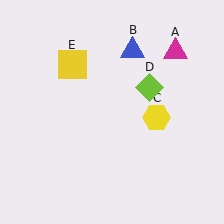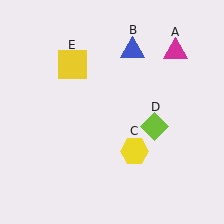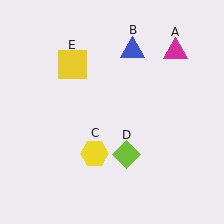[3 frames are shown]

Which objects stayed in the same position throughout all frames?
Magenta triangle (object A) and blue triangle (object B) and yellow square (object E) remained stationary.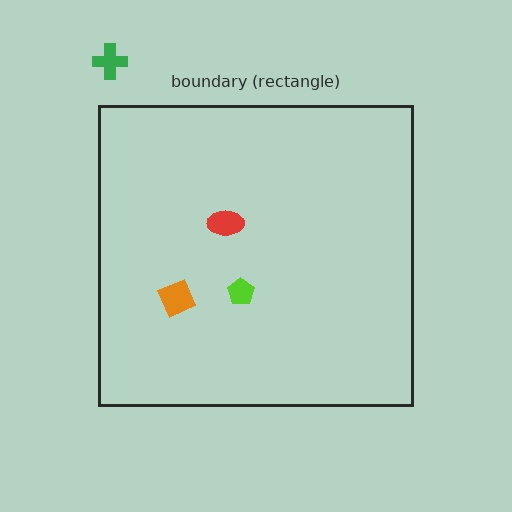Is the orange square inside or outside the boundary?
Inside.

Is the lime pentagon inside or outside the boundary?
Inside.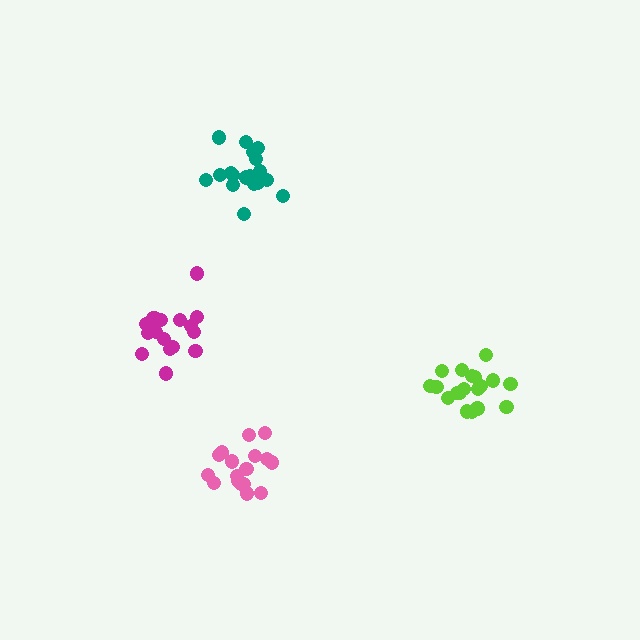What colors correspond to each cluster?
The clusters are colored: lime, pink, teal, magenta.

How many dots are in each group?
Group 1: 19 dots, Group 2: 17 dots, Group 3: 19 dots, Group 4: 17 dots (72 total).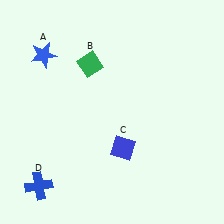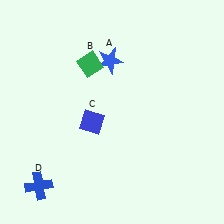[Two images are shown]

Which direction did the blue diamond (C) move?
The blue diamond (C) moved left.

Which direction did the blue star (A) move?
The blue star (A) moved right.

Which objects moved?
The objects that moved are: the blue star (A), the blue diamond (C).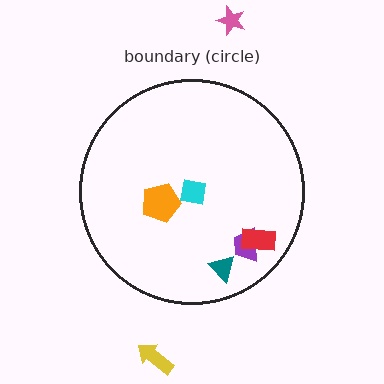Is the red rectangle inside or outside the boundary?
Inside.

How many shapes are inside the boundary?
5 inside, 2 outside.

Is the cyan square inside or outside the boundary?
Inside.